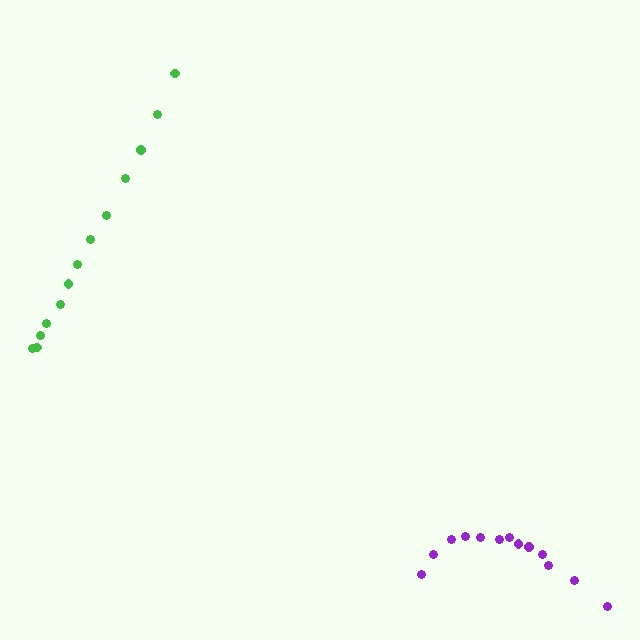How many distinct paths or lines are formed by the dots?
There are 2 distinct paths.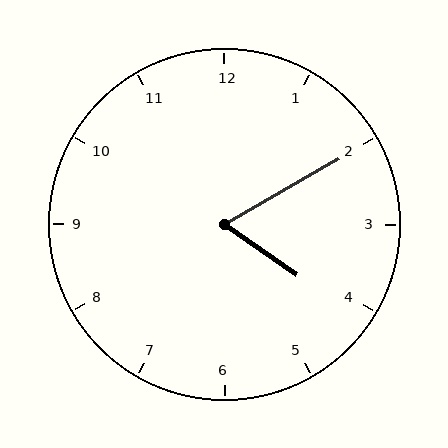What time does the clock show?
4:10.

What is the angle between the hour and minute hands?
Approximately 65 degrees.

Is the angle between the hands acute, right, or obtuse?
It is acute.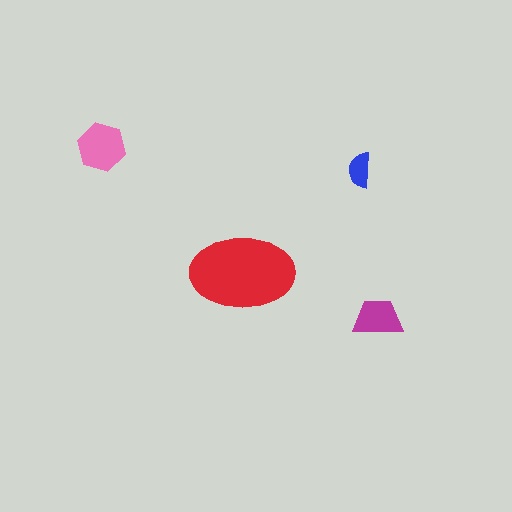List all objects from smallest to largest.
The blue semicircle, the magenta trapezoid, the pink hexagon, the red ellipse.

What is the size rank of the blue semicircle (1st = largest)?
4th.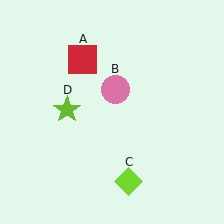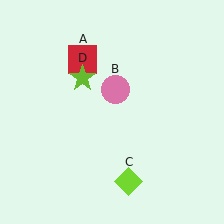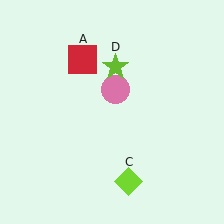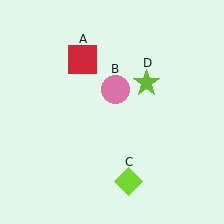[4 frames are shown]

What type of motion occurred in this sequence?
The lime star (object D) rotated clockwise around the center of the scene.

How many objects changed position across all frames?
1 object changed position: lime star (object D).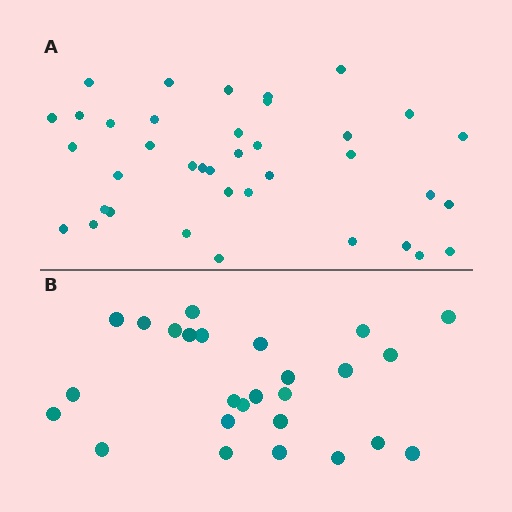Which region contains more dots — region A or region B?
Region A (the top region) has more dots.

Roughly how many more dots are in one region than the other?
Region A has roughly 12 or so more dots than region B.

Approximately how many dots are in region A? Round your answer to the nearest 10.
About 40 dots. (The exact count is 38, which rounds to 40.)